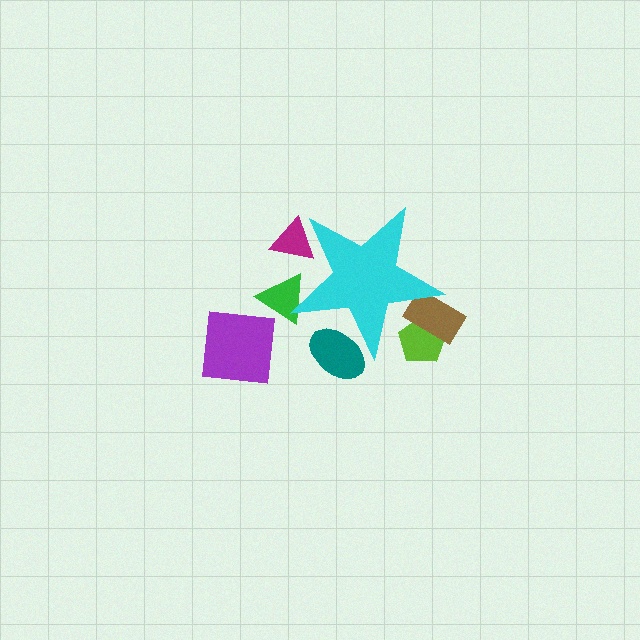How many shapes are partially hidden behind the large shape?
5 shapes are partially hidden.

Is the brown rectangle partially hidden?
Yes, the brown rectangle is partially hidden behind the cyan star.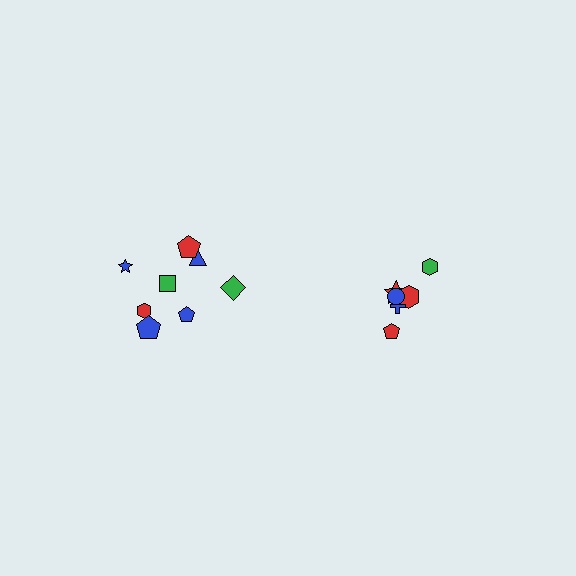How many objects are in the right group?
There are 6 objects.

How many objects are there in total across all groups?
There are 14 objects.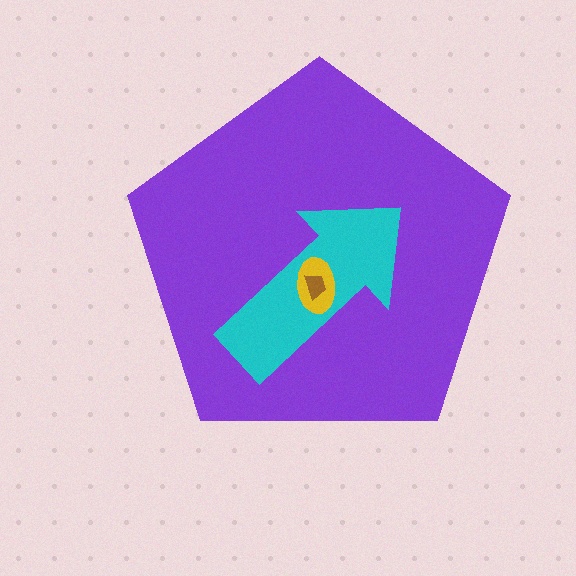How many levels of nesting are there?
4.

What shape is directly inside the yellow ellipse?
The brown trapezoid.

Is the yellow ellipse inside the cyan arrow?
Yes.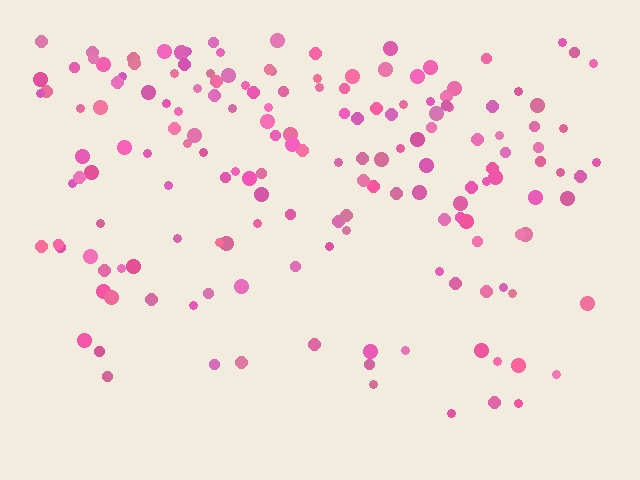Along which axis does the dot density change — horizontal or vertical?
Vertical.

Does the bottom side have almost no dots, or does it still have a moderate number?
Still a moderate number, just noticeably fewer than the top.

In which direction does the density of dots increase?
From bottom to top, with the top side densest.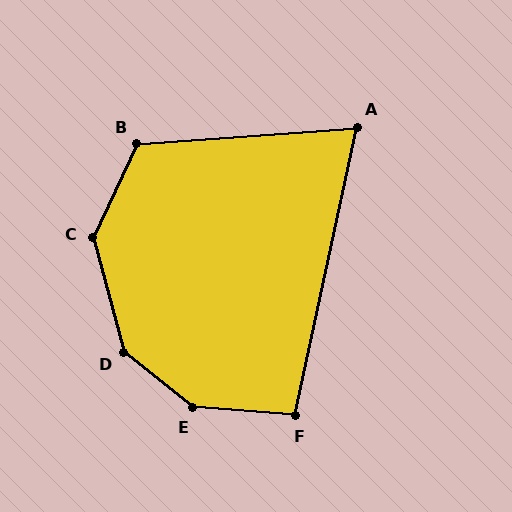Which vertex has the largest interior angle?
E, at approximately 146 degrees.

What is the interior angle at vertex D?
Approximately 143 degrees (obtuse).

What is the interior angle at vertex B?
Approximately 119 degrees (obtuse).